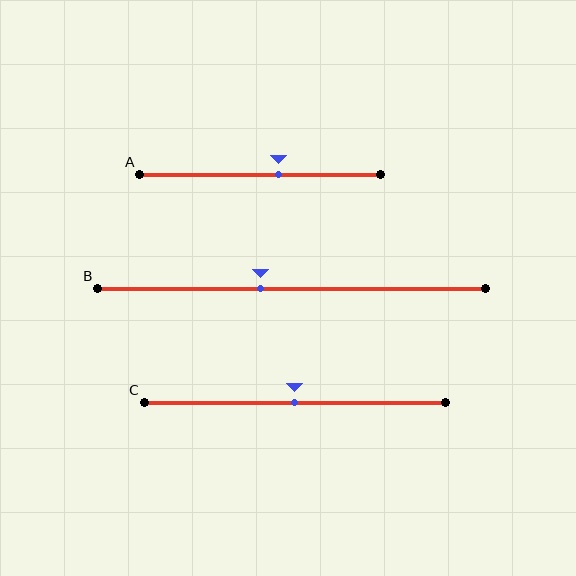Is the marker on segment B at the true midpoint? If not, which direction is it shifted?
No, the marker on segment B is shifted to the left by about 8% of the segment length.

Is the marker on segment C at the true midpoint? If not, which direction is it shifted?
Yes, the marker on segment C is at the true midpoint.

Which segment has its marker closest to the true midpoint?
Segment C has its marker closest to the true midpoint.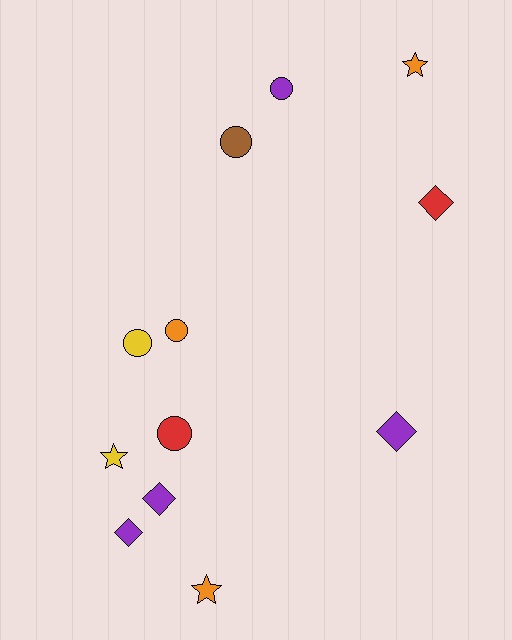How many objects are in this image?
There are 12 objects.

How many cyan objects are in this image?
There are no cyan objects.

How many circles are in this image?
There are 5 circles.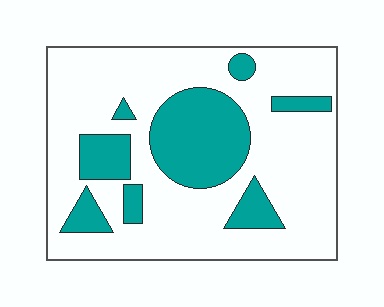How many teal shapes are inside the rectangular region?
8.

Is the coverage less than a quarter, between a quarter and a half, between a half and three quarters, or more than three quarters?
Between a quarter and a half.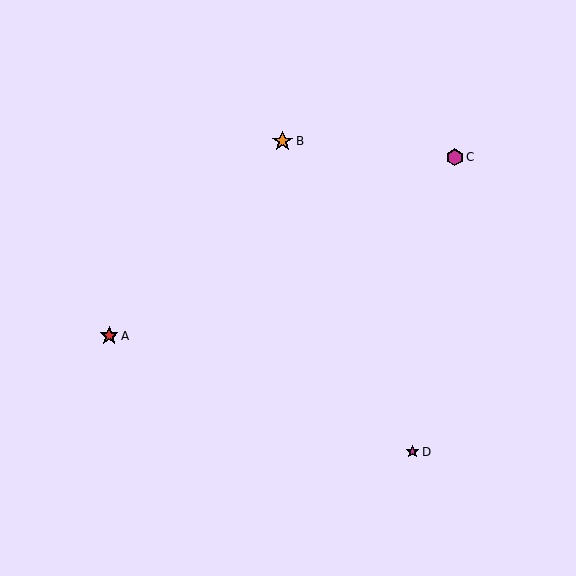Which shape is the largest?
The orange star (labeled B) is the largest.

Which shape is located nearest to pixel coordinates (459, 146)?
The magenta hexagon (labeled C) at (455, 157) is nearest to that location.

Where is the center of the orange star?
The center of the orange star is at (282, 141).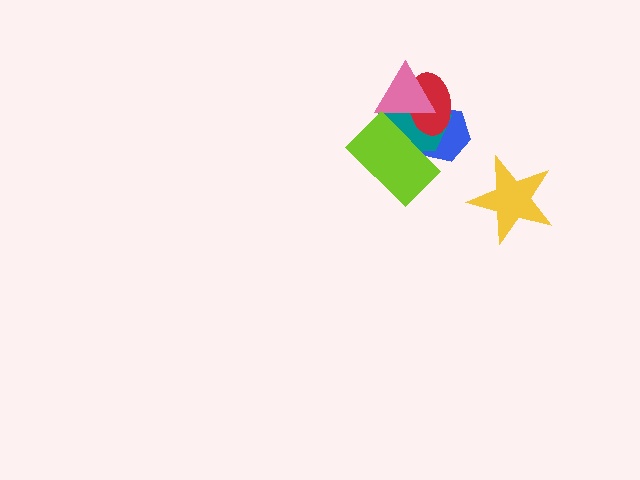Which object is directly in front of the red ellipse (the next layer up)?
The pink triangle is directly in front of the red ellipse.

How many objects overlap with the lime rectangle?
4 objects overlap with the lime rectangle.